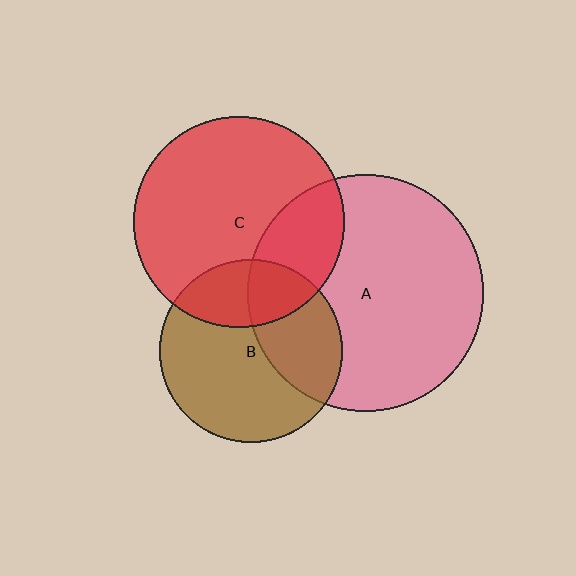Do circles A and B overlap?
Yes.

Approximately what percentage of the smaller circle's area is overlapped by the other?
Approximately 35%.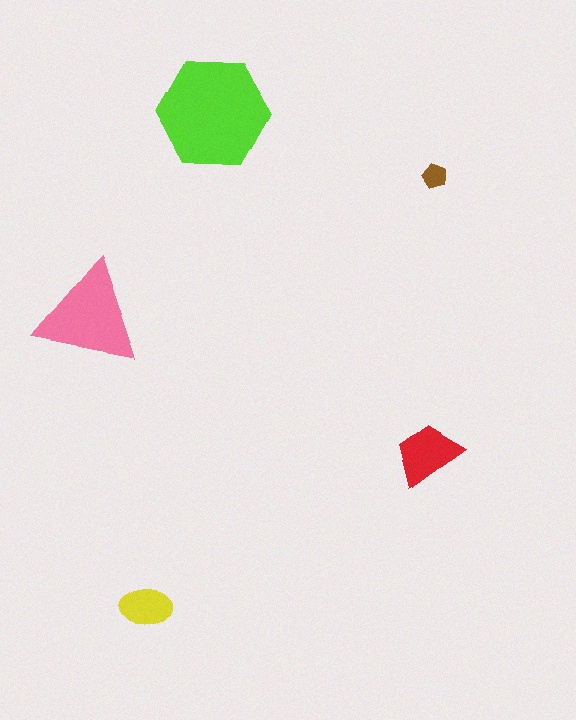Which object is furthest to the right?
The red trapezoid is rightmost.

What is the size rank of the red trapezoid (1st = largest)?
3rd.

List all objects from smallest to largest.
The brown pentagon, the yellow ellipse, the red trapezoid, the pink triangle, the lime hexagon.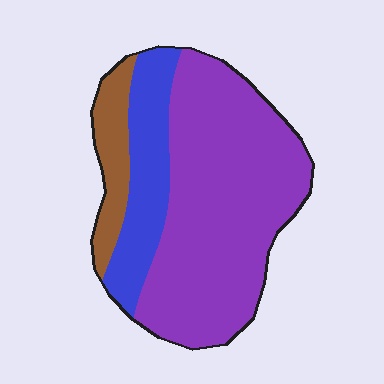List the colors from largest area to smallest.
From largest to smallest: purple, blue, brown.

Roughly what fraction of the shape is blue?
Blue takes up about one fifth (1/5) of the shape.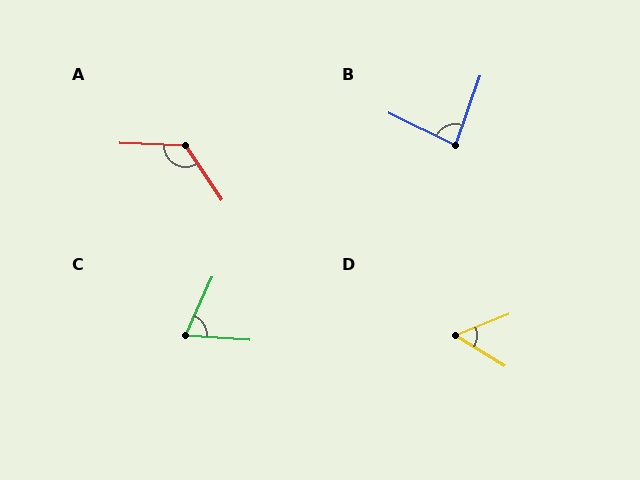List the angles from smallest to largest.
D (53°), C (69°), B (84°), A (126°).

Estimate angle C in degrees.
Approximately 69 degrees.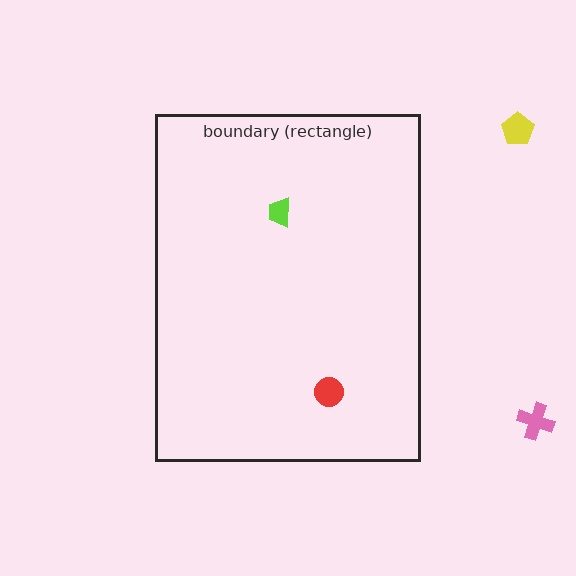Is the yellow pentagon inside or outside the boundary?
Outside.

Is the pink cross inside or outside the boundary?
Outside.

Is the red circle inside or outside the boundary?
Inside.